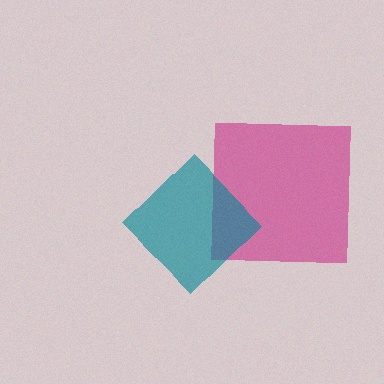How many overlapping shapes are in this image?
There are 2 overlapping shapes in the image.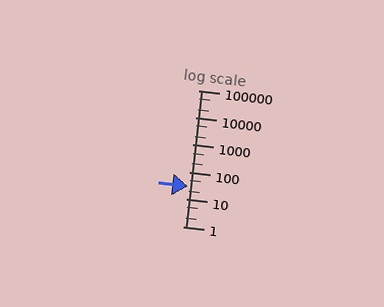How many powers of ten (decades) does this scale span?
The scale spans 5 decades, from 1 to 100000.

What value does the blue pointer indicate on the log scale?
The pointer indicates approximately 31.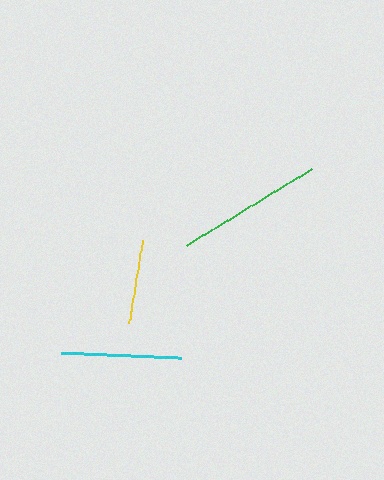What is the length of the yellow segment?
The yellow segment is approximately 85 pixels long.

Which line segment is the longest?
The green line is the longest at approximately 147 pixels.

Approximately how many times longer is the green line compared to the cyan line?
The green line is approximately 1.2 times the length of the cyan line.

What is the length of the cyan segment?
The cyan segment is approximately 121 pixels long.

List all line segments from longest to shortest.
From longest to shortest: green, cyan, yellow.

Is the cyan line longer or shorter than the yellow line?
The cyan line is longer than the yellow line.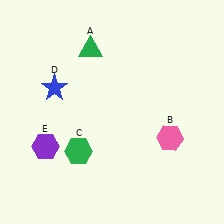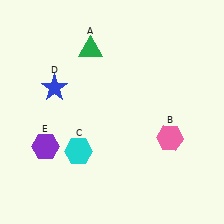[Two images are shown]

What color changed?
The hexagon (C) changed from green in Image 1 to cyan in Image 2.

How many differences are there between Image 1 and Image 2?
There is 1 difference between the two images.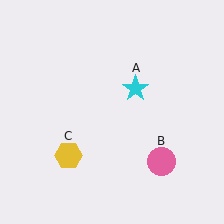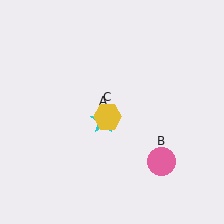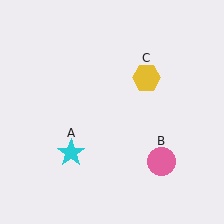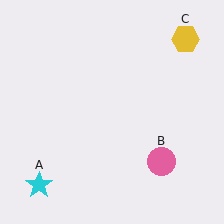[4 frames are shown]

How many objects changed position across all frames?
2 objects changed position: cyan star (object A), yellow hexagon (object C).